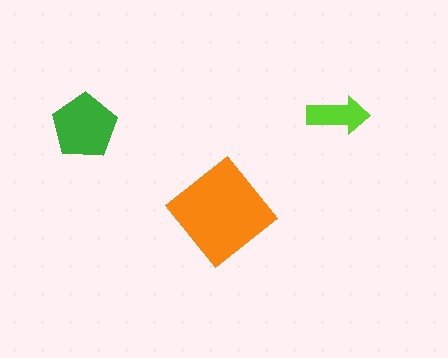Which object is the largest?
The orange diamond.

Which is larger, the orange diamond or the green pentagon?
The orange diamond.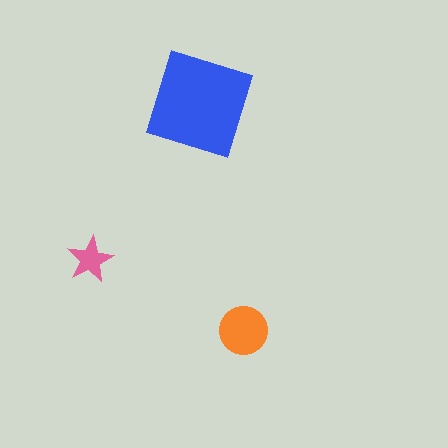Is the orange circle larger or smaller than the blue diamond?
Smaller.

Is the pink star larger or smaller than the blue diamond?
Smaller.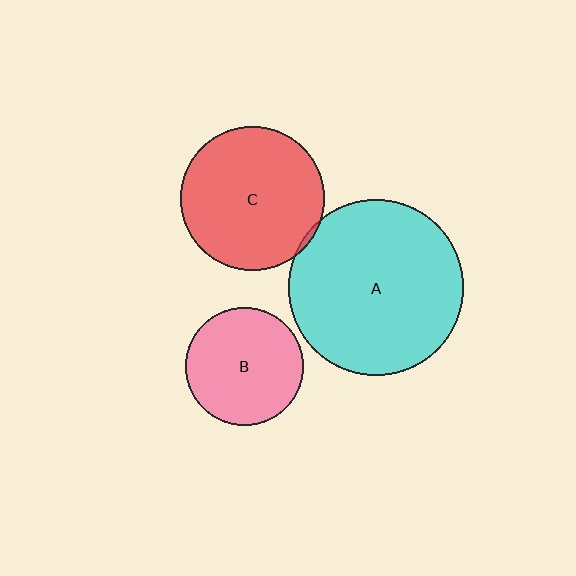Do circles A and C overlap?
Yes.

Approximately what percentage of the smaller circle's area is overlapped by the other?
Approximately 5%.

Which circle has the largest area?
Circle A (cyan).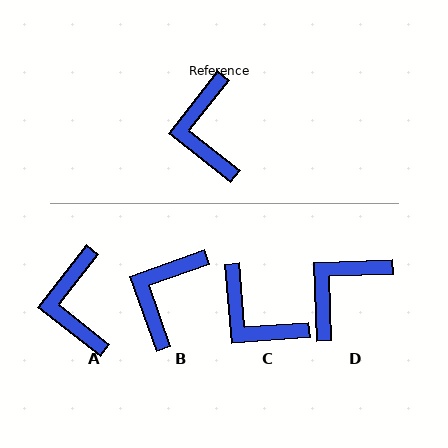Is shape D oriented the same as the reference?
No, it is off by about 50 degrees.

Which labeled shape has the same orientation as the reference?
A.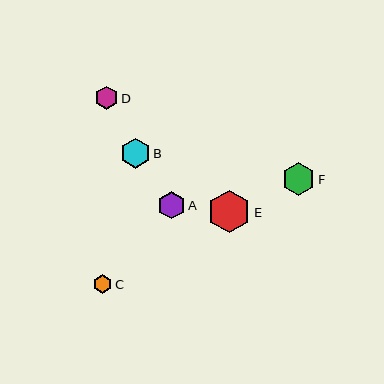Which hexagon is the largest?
Hexagon E is the largest with a size of approximately 43 pixels.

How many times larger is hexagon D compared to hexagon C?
Hexagon D is approximately 1.2 times the size of hexagon C.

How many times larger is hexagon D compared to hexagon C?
Hexagon D is approximately 1.2 times the size of hexagon C.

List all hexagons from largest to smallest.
From largest to smallest: E, F, B, A, D, C.